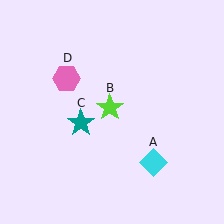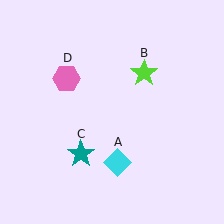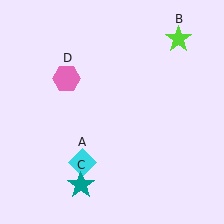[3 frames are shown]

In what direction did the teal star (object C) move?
The teal star (object C) moved down.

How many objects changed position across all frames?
3 objects changed position: cyan diamond (object A), lime star (object B), teal star (object C).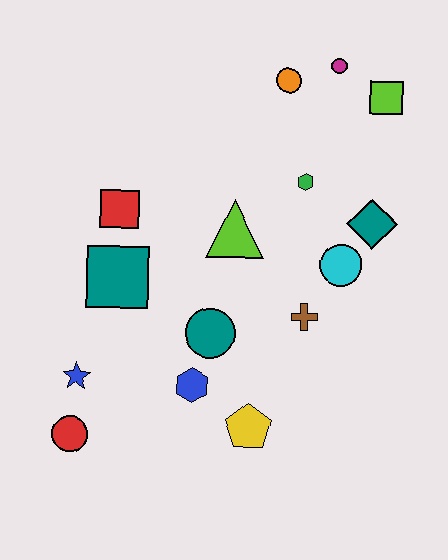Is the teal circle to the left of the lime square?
Yes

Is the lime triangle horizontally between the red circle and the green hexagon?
Yes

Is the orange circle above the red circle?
Yes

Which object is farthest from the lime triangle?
The red circle is farthest from the lime triangle.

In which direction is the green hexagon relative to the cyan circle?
The green hexagon is above the cyan circle.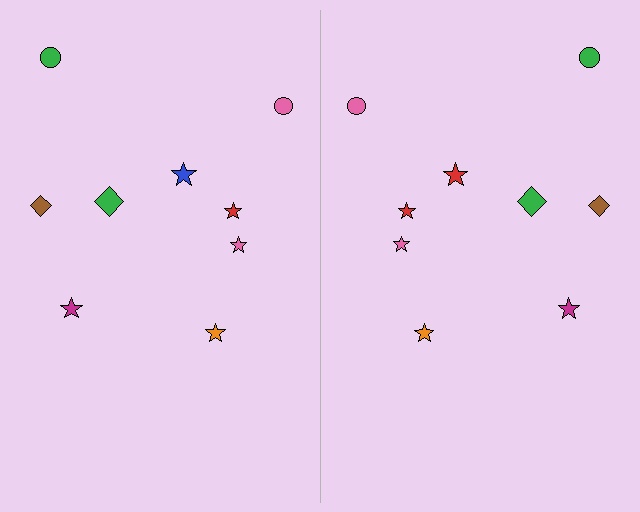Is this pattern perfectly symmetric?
No, the pattern is not perfectly symmetric. The red star on the right side breaks the symmetry — its mirror counterpart is blue.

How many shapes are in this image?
There are 18 shapes in this image.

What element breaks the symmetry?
The red star on the right side breaks the symmetry — its mirror counterpart is blue.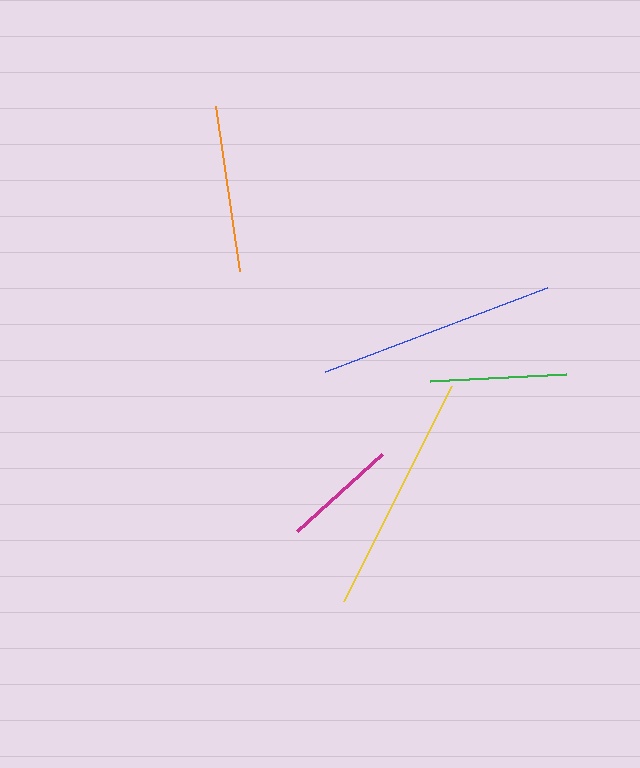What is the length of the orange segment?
The orange segment is approximately 167 pixels long.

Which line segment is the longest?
The yellow line is the longest at approximately 241 pixels.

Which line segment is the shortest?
The magenta line is the shortest at approximately 114 pixels.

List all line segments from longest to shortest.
From longest to shortest: yellow, blue, orange, green, magenta.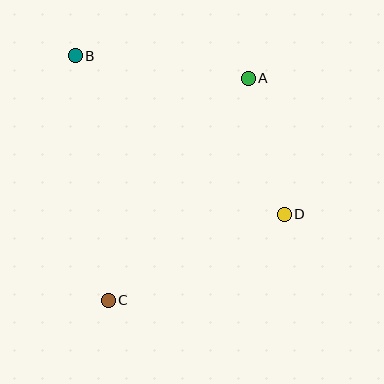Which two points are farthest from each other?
Points A and C are farthest from each other.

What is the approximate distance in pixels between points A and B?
The distance between A and B is approximately 174 pixels.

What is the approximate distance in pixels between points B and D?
The distance between B and D is approximately 262 pixels.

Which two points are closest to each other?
Points A and D are closest to each other.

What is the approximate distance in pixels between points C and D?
The distance between C and D is approximately 196 pixels.